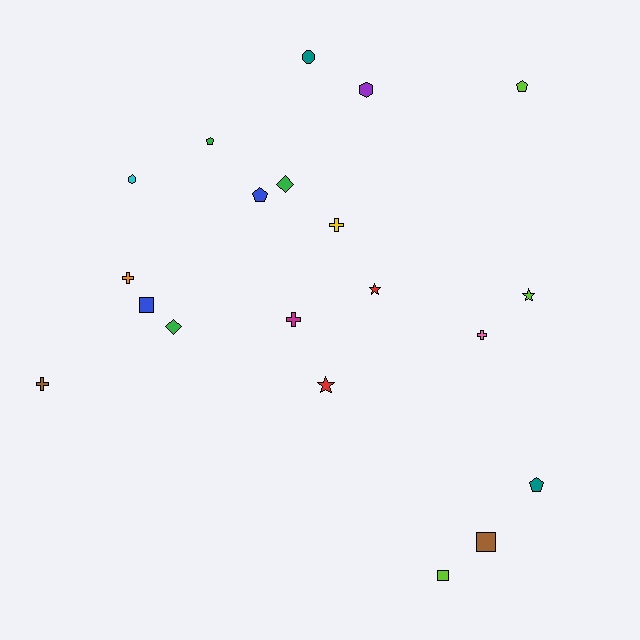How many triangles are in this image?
There are no triangles.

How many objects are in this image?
There are 20 objects.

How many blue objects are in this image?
There are 2 blue objects.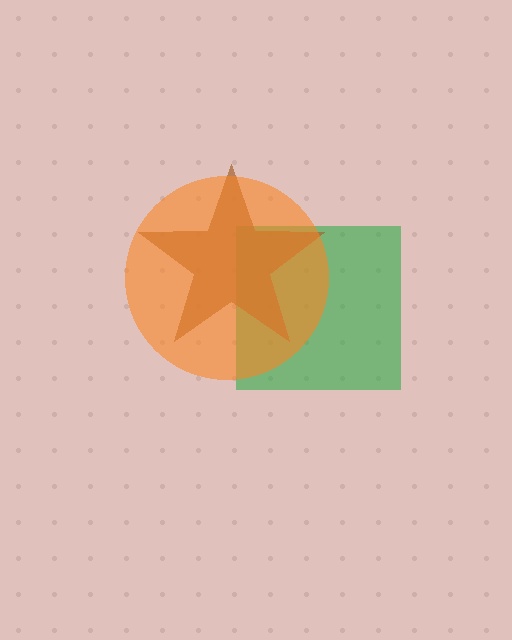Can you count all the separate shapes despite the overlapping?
Yes, there are 3 separate shapes.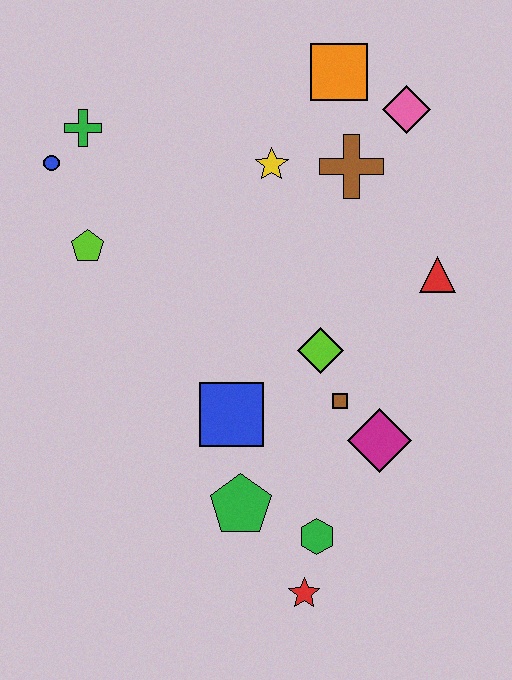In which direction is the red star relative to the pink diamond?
The red star is below the pink diamond.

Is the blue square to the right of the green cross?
Yes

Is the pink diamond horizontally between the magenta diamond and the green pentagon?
No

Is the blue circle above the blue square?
Yes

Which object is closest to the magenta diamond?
The brown square is closest to the magenta diamond.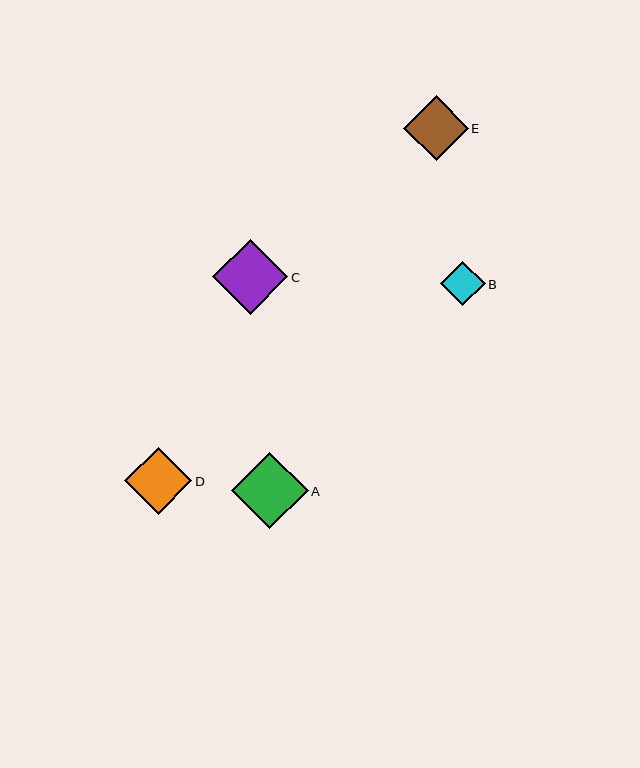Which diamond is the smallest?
Diamond B is the smallest with a size of approximately 45 pixels.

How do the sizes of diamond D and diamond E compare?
Diamond D and diamond E are approximately the same size.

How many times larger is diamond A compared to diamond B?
Diamond A is approximately 1.7 times the size of diamond B.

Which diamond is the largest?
Diamond A is the largest with a size of approximately 76 pixels.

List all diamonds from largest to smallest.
From largest to smallest: A, C, D, E, B.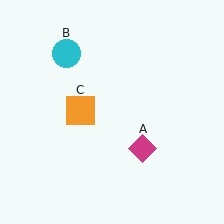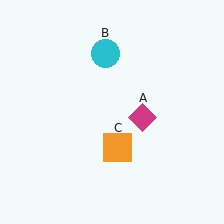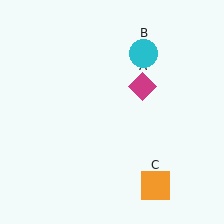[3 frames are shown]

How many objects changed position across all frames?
3 objects changed position: magenta diamond (object A), cyan circle (object B), orange square (object C).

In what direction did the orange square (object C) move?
The orange square (object C) moved down and to the right.